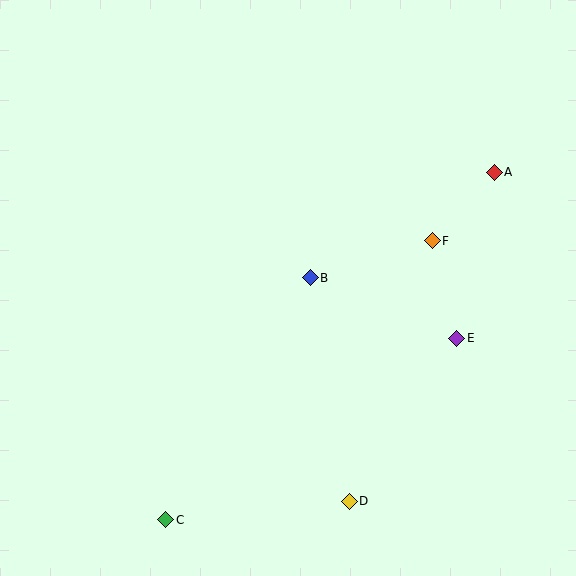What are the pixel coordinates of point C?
Point C is at (166, 520).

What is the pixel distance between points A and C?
The distance between A and C is 478 pixels.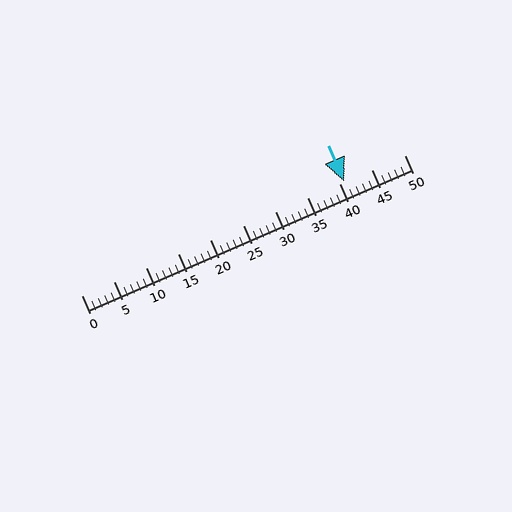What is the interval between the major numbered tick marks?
The major tick marks are spaced 5 units apart.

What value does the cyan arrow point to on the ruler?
The cyan arrow points to approximately 41.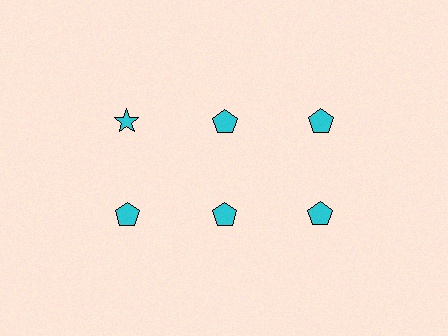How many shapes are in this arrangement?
There are 6 shapes arranged in a grid pattern.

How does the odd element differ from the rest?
It has a different shape: star instead of pentagon.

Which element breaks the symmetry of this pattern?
The cyan star in the top row, leftmost column breaks the symmetry. All other shapes are cyan pentagons.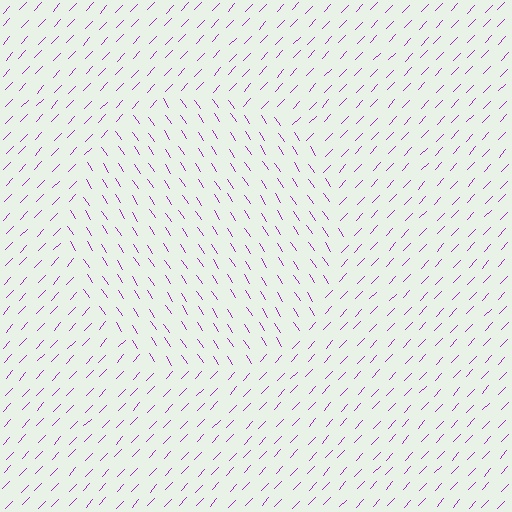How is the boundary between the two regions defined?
The boundary is defined purely by a change in line orientation (approximately 77 degrees difference). All lines are the same color and thickness.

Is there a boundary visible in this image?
Yes, there is a texture boundary formed by a change in line orientation.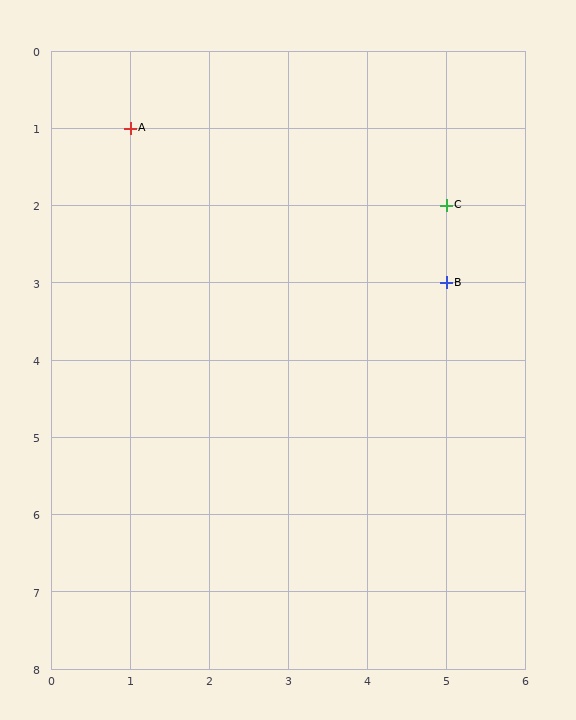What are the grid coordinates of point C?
Point C is at grid coordinates (5, 2).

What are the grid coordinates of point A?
Point A is at grid coordinates (1, 1).